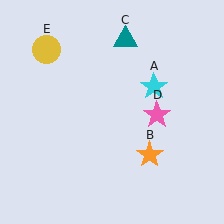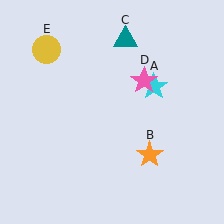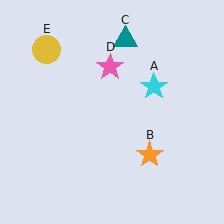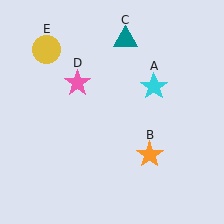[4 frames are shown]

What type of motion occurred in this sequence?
The pink star (object D) rotated counterclockwise around the center of the scene.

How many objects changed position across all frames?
1 object changed position: pink star (object D).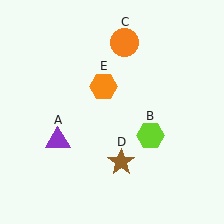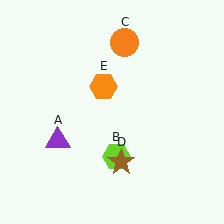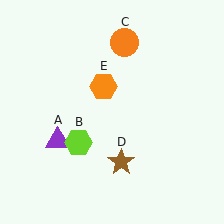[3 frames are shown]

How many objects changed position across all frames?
1 object changed position: lime hexagon (object B).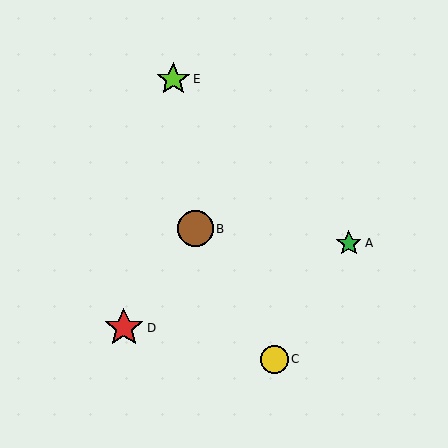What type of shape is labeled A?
Shape A is a green star.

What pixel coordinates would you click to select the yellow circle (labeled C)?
Click at (274, 359) to select the yellow circle C.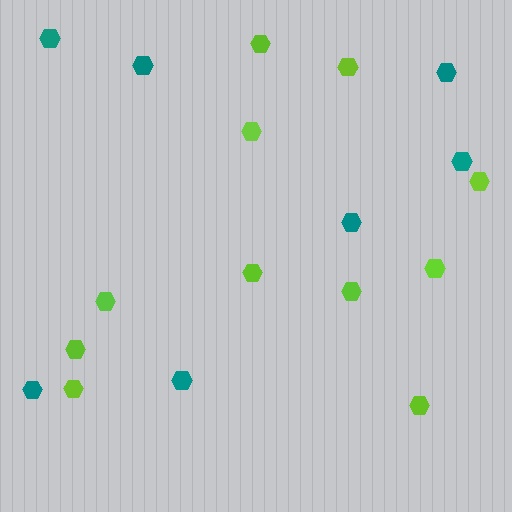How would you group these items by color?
There are 2 groups: one group of teal hexagons (7) and one group of lime hexagons (11).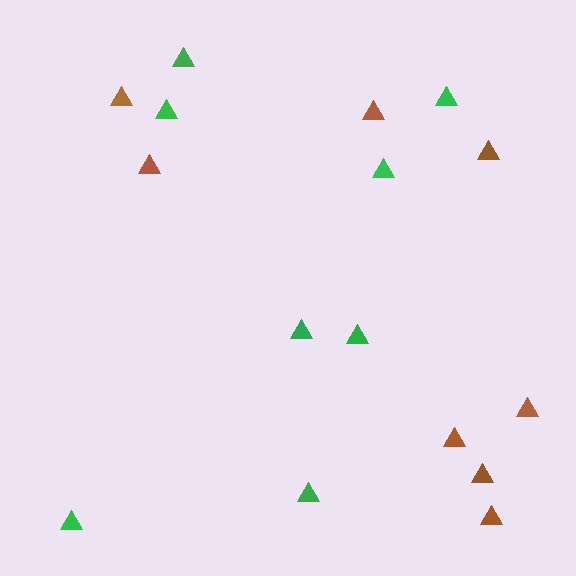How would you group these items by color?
There are 2 groups: one group of brown triangles (8) and one group of green triangles (8).